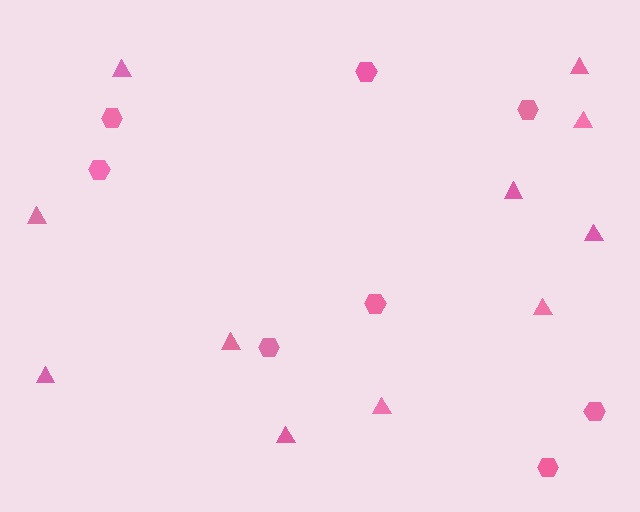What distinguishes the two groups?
There are 2 groups: one group of triangles (11) and one group of hexagons (8).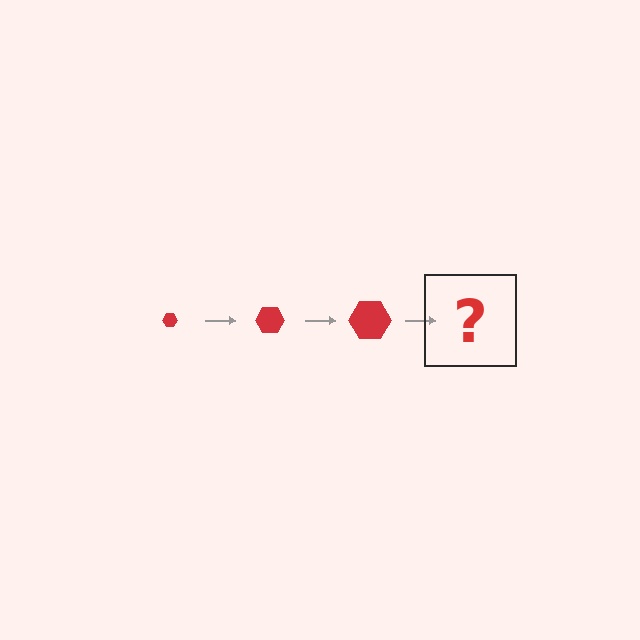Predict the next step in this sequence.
The next step is a red hexagon, larger than the previous one.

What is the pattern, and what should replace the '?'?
The pattern is that the hexagon gets progressively larger each step. The '?' should be a red hexagon, larger than the previous one.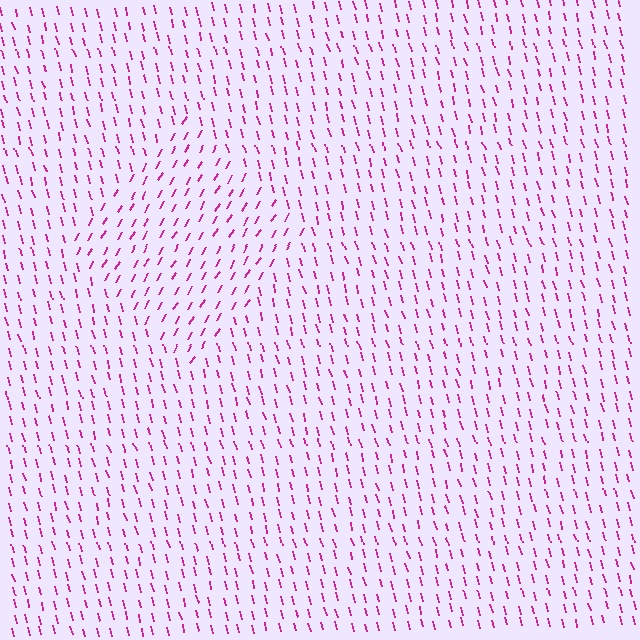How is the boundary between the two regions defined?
The boundary is defined purely by a change in line orientation (approximately 45 degrees difference). All lines are the same color and thickness.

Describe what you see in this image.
The image is filled with small magenta line segments. A diamond region in the image has lines oriented differently from the surrounding lines, creating a visible texture boundary.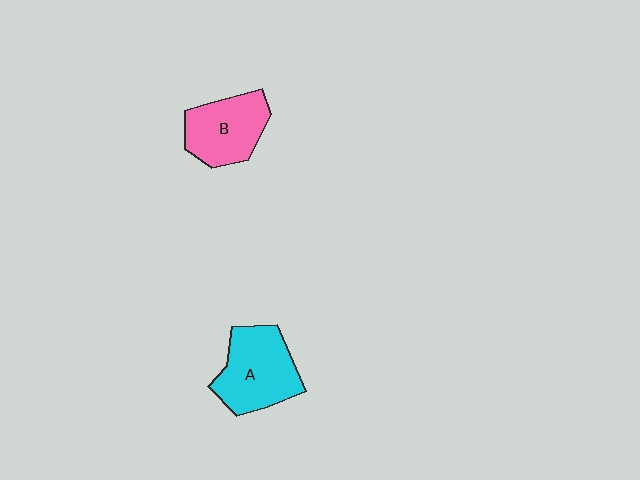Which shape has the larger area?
Shape A (cyan).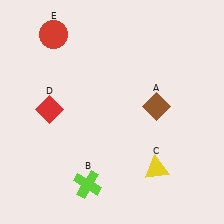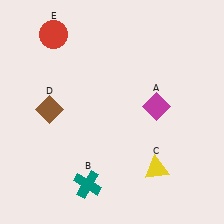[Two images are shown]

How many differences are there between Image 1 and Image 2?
There are 3 differences between the two images.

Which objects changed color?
A changed from brown to magenta. B changed from lime to teal. D changed from red to brown.